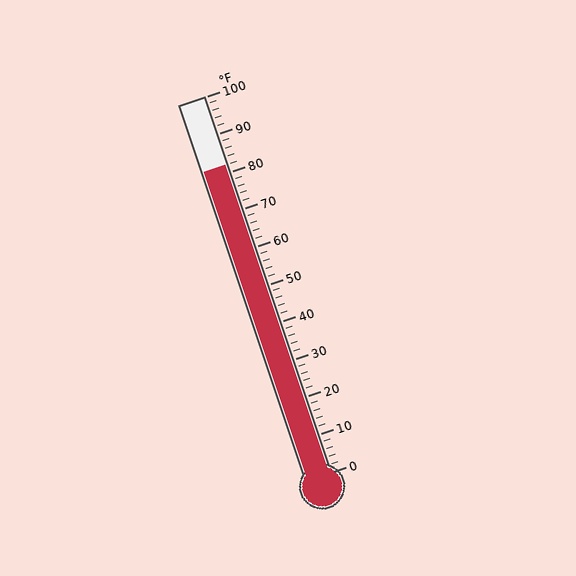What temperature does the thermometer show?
The thermometer shows approximately 82°F.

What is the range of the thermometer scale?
The thermometer scale ranges from 0°F to 100°F.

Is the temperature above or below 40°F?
The temperature is above 40°F.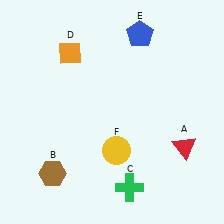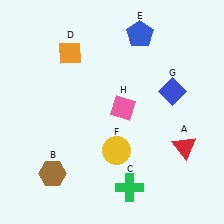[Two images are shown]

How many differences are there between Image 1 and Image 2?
There are 2 differences between the two images.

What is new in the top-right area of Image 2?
A pink diamond (H) was added in the top-right area of Image 2.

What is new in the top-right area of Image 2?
A blue diamond (G) was added in the top-right area of Image 2.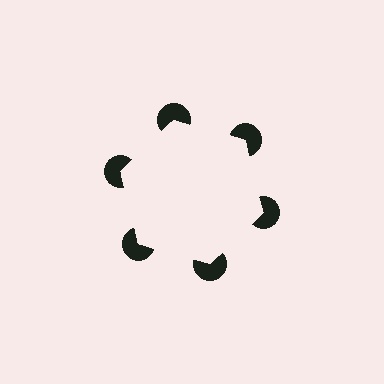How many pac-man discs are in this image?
There are 6 — one at each vertex of the illusory hexagon.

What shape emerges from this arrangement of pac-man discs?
An illusory hexagon — its edges are inferred from the aligned wedge cuts in the pac-man discs, not physically drawn.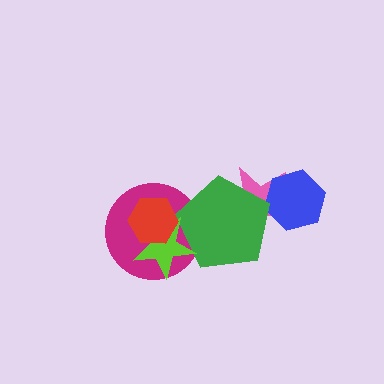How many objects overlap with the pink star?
2 objects overlap with the pink star.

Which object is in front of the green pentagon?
The lime star is in front of the green pentagon.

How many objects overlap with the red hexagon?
2 objects overlap with the red hexagon.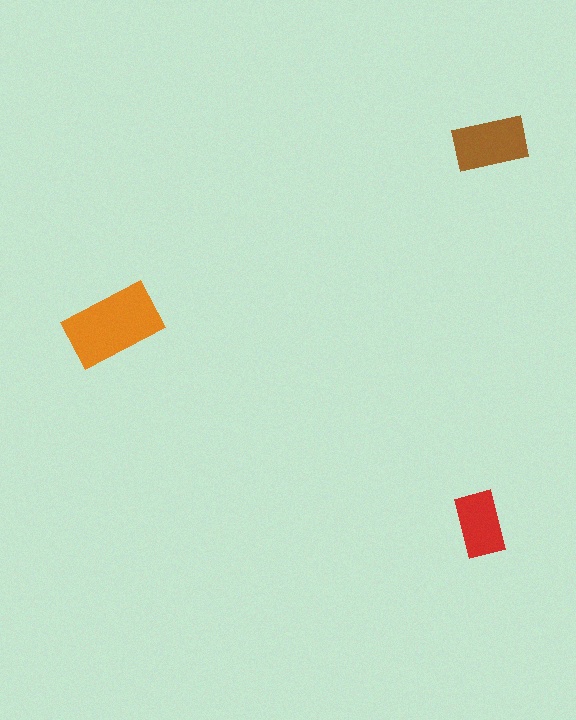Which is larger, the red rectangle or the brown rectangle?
The brown one.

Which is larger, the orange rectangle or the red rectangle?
The orange one.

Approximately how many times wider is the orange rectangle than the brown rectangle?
About 1.5 times wider.